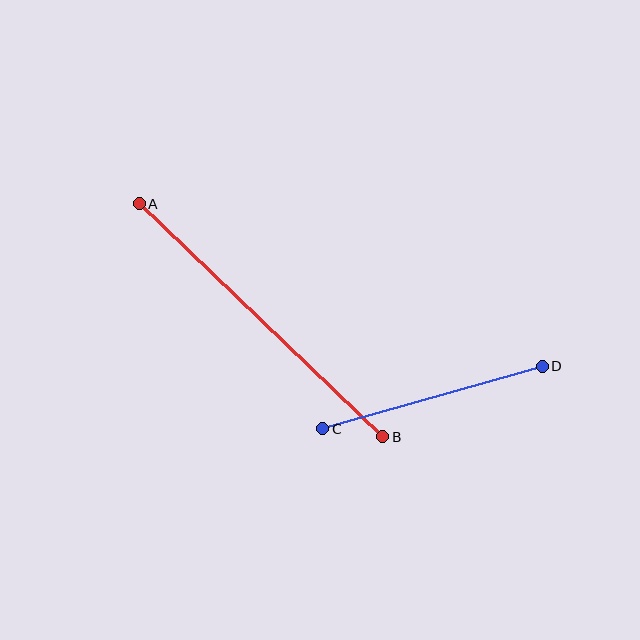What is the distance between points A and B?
The distance is approximately 337 pixels.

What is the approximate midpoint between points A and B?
The midpoint is at approximately (261, 320) pixels.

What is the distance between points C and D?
The distance is approximately 228 pixels.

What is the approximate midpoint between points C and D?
The midpoint is at approximately (432, 397) pixels.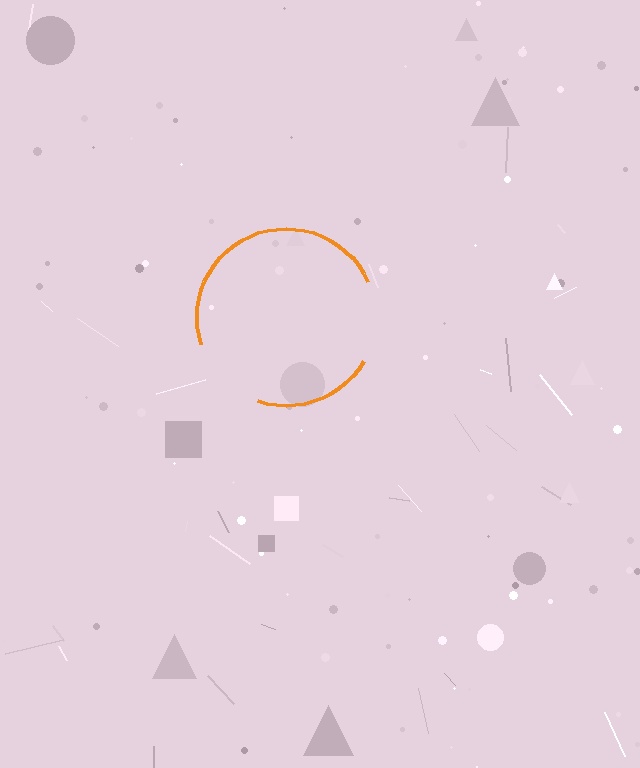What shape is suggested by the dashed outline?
The dashed outline suggests a circle.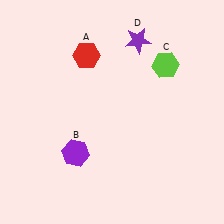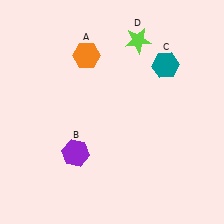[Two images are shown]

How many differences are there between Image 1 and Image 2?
There are 3 differences between the two images.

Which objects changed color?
A changed from red to orange. C changed from lime to teal. D changed from purple to lime.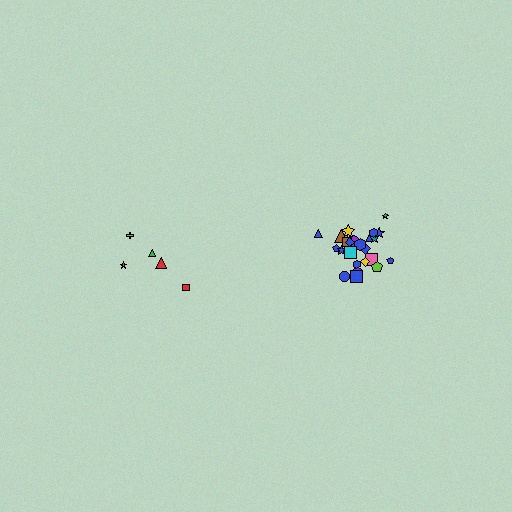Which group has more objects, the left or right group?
The right group.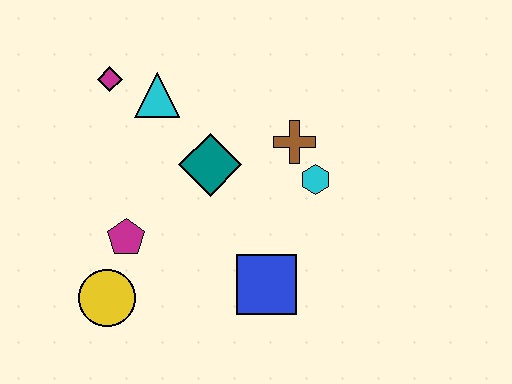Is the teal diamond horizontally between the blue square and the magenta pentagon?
Yes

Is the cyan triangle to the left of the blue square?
Yes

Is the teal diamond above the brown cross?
No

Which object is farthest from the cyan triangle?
The blue square is farthest from the cyan triangle.